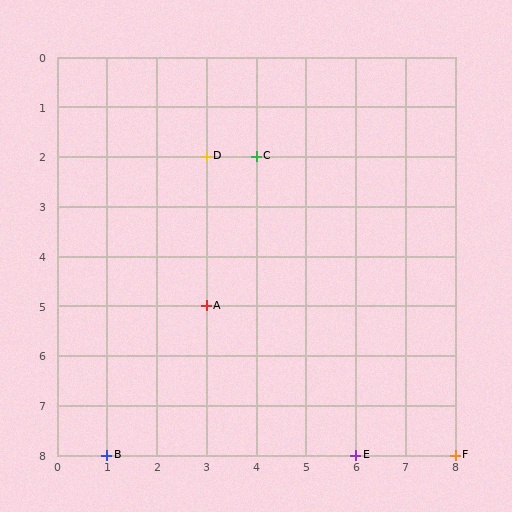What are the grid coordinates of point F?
Point F is at grid coordinates (8, 8).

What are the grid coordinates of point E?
Point E is at grid coordinates (6, 8).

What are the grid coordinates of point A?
Point A is at grid coordinates (3, 5).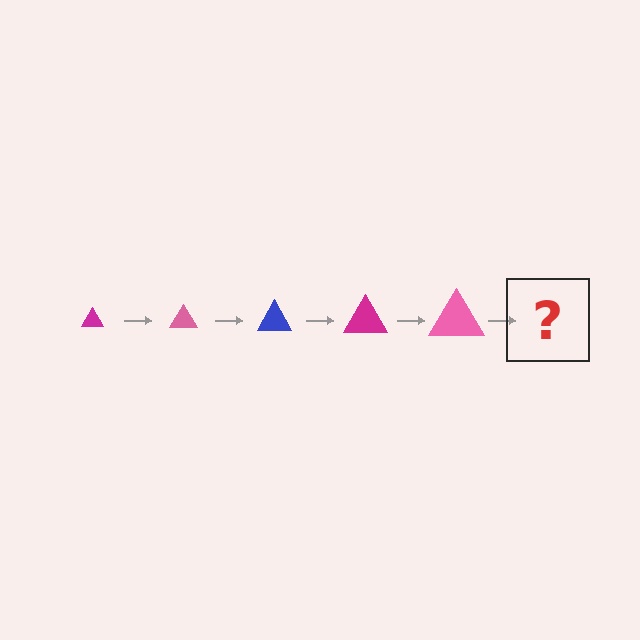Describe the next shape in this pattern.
It should be a blue triangle, larger than the previous one.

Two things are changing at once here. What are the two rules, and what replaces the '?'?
The two rules are that the triangle grows larger each step and the color cycles through magenta, pink, and blue. The '?' should be a blue triangle, larger than the previous one.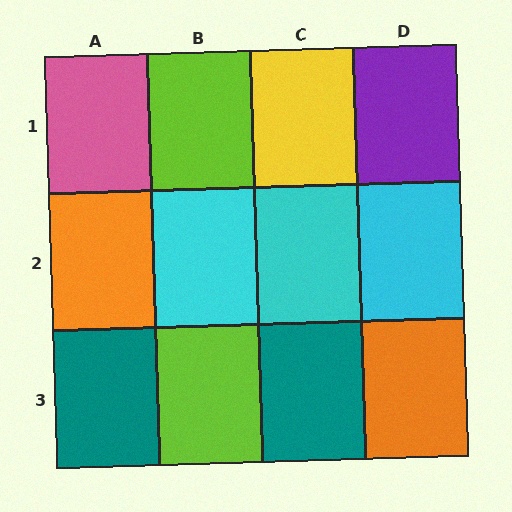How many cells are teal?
2 cells are teal.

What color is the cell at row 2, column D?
Cyan.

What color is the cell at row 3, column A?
Teal.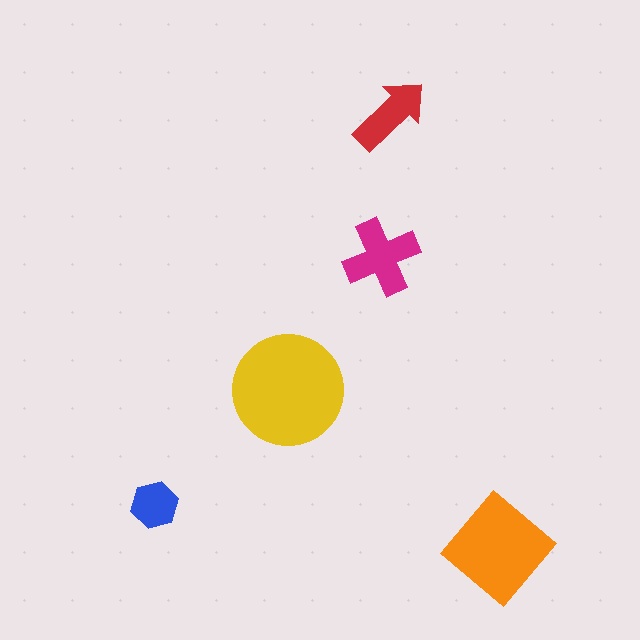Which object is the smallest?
The blue hexagon.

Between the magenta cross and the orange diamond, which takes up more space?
The orange diamond.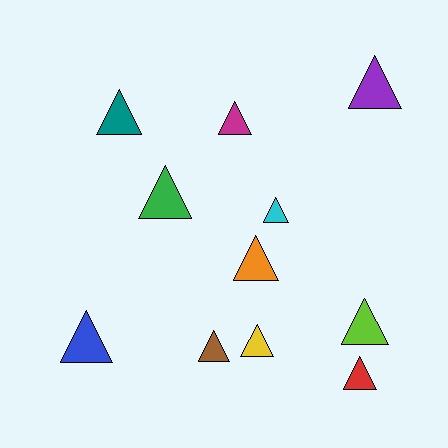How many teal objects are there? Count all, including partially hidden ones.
There is 1 teal object.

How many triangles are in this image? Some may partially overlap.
There are 11 triangles.